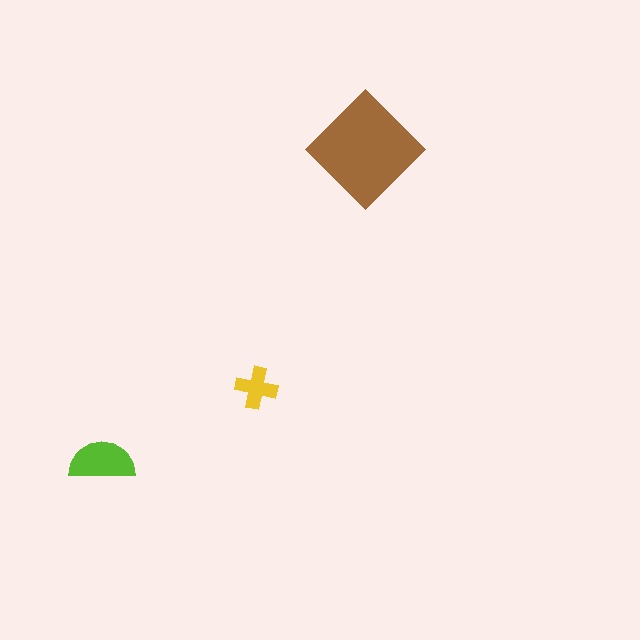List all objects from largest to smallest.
The brown diamond, the lime semicircle, the yellow cross.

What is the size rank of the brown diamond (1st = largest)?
1st.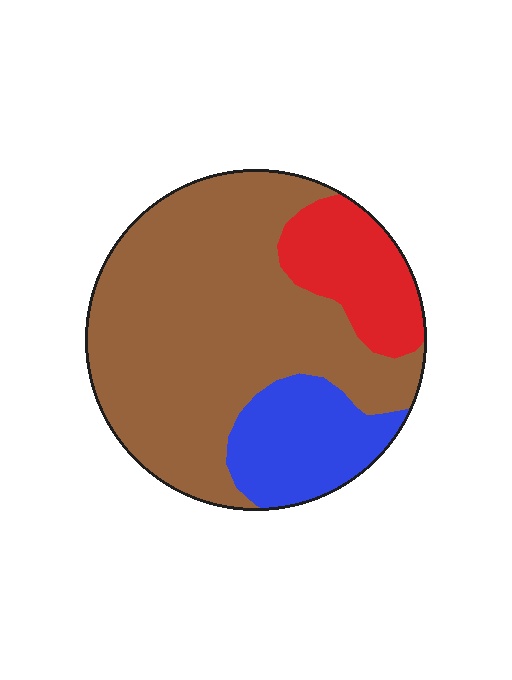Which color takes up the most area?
Brown, at roughly 65%.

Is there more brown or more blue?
Brown.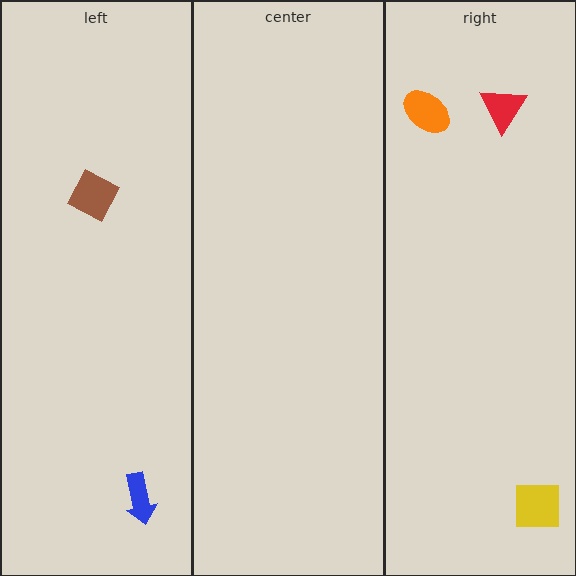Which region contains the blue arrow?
The left region.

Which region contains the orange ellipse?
The right region.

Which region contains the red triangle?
The right region.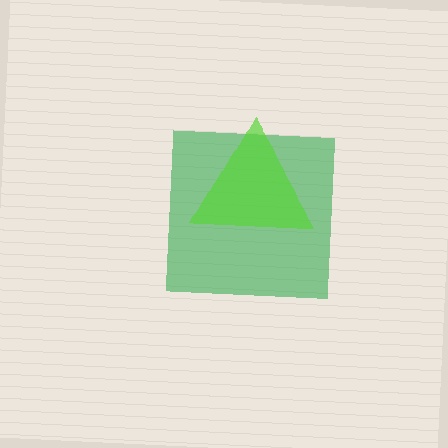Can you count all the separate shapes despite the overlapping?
Yes, there are 2 separate shapes.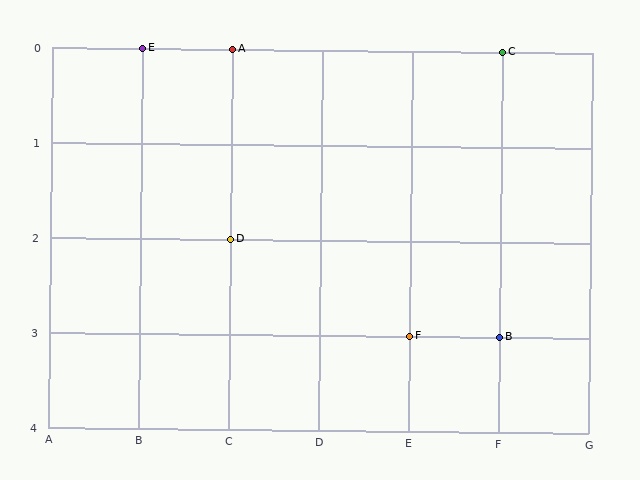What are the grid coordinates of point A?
Point A is at grid coordinates (C, 0).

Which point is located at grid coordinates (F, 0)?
Point C is at (F, 0).